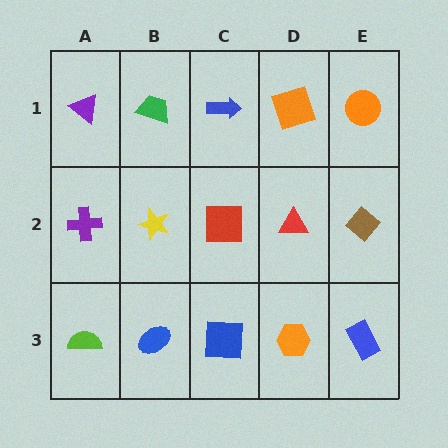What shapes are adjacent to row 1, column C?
A red square (row 2, column C), a green trapezoid (row 1, column B), an orange square (row 1, column D).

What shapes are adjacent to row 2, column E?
An orange circle (row 1, column E), a blue rectangle (row 3, column E), a red triangle (row 2, column D).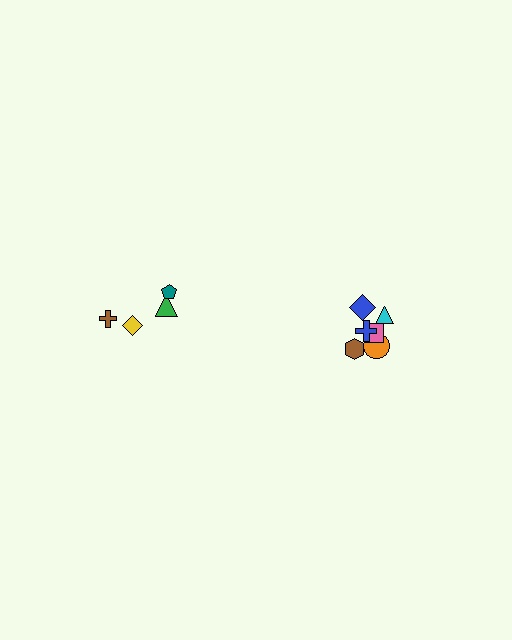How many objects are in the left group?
There are 4 objects.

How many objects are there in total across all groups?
There are 10 objects.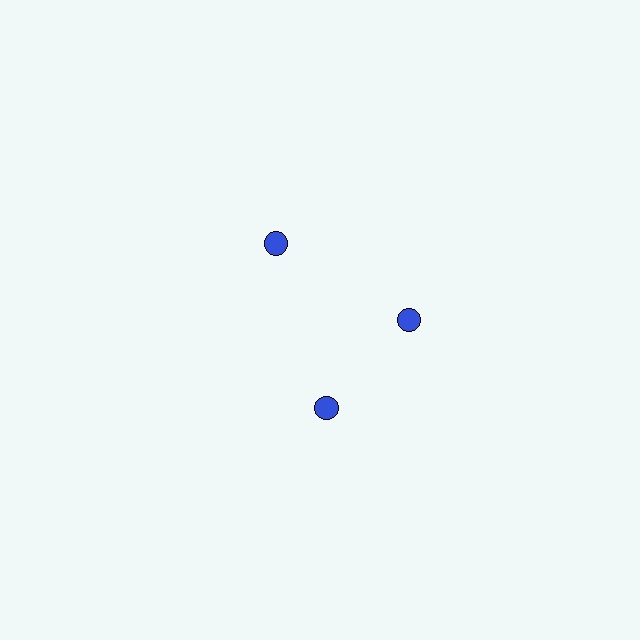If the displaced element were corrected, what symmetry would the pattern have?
It would have 3-fold rotational symmetry — the pattern would map onto itself every 120 degrees.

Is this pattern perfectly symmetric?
No. The 3 blue circles are arranged in a ring, but one element near the 7 o'clock position is rotated out of alignment along the ring, breaking the 3-fold rotational symmetry.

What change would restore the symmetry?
The symmetry would be restored by rotating it back into even spacing with its neighbors so that all 3 circles sit at equal angles and equal distance from the center.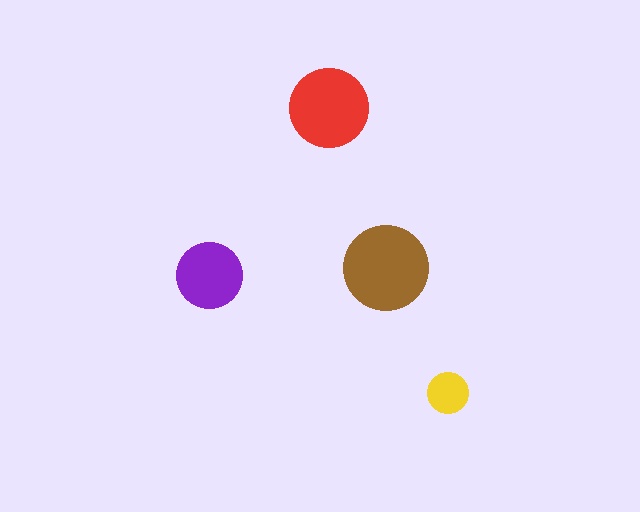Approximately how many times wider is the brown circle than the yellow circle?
About 2 times wider.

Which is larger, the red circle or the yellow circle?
The red one.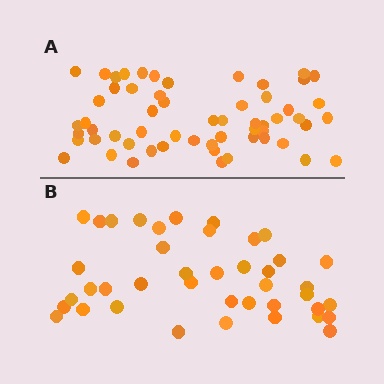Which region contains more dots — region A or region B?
Region A (the top region) has more dots.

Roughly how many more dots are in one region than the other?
Region A has approximately 15 more dots than region B.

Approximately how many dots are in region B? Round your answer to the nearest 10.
About 40 dots. (The exact count is 41, which rounds to 40.)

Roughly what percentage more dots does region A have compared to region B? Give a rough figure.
About 40% more.